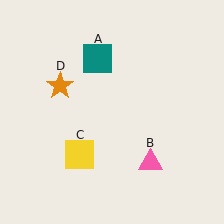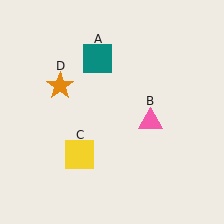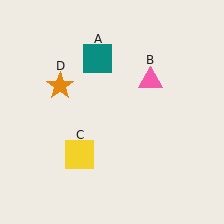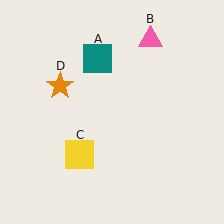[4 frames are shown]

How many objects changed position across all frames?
1 object changed position: pink triangle (object B).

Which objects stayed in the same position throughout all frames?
Teal square (object A) and yellow square (object C) and orange star (object D) remained stationary.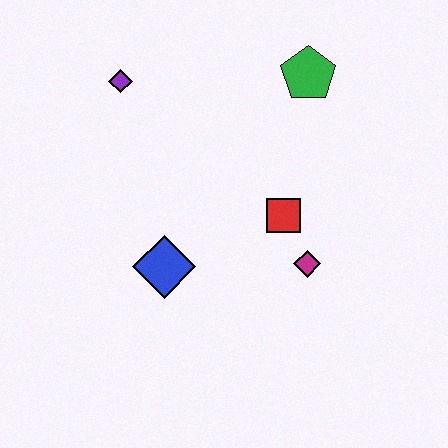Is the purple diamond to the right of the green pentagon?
No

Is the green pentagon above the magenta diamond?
Yes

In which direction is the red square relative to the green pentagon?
The red square is below the green pentagon.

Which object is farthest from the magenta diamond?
The purple diamond is farthest from the magenta diamond.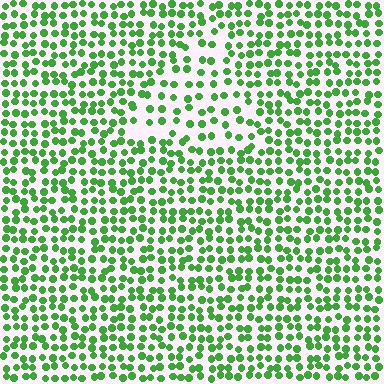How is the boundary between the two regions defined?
The boundary is defined by a change in element density (approximately 1.7x ratio). All elements are the same color, size, and shape.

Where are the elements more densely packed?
The elements are more densely packed outside the triangle boundary.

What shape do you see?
I see a triangle.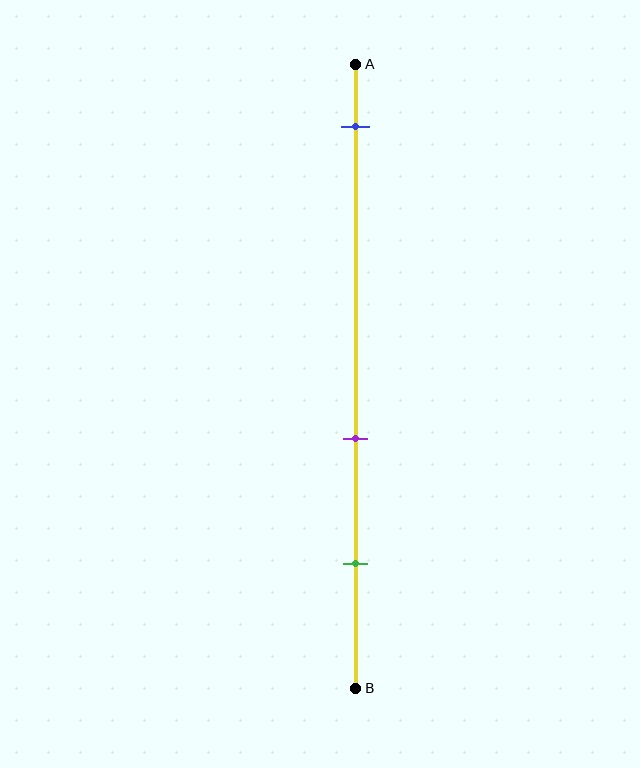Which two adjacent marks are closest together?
The purple and green marks are the closest adjacent pair.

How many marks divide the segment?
There are 3 marks dividing the segment.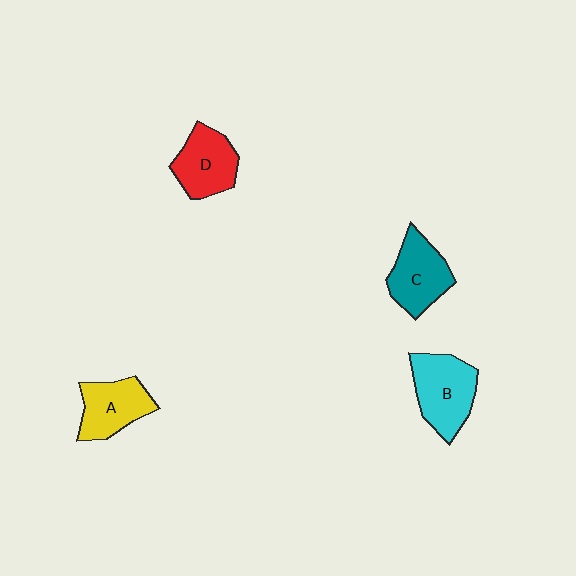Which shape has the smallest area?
Shape A (yellow).